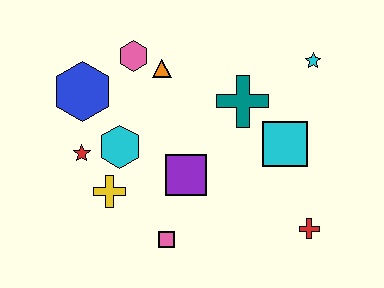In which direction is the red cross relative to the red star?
The red cross is to the right of the red star.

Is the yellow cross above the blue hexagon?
No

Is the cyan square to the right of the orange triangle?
Yes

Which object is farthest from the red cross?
The blue hexagon is farthest from the red cross.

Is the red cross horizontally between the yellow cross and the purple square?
No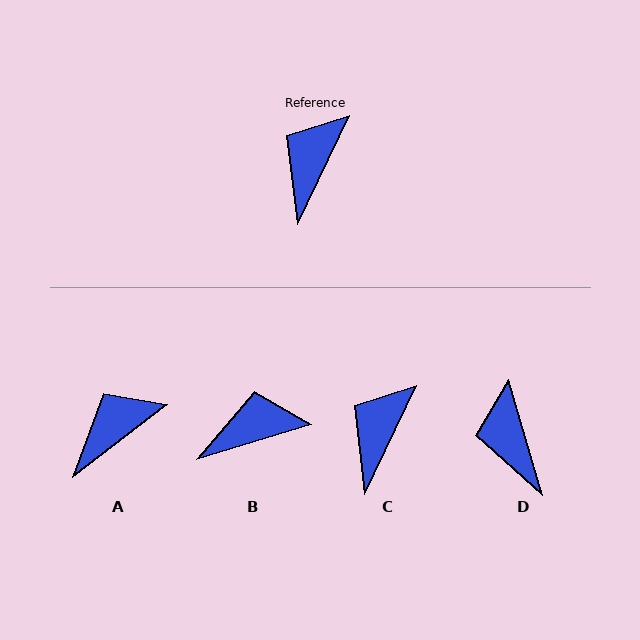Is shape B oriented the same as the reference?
No, it is off by about 47 degrees.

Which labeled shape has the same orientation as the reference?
C.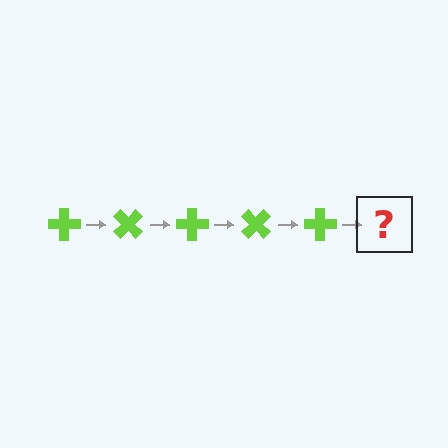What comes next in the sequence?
The next element should be a lime cross rotated 225 degrees.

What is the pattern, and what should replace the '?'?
The pattern is that the cross rotates 45 degrees each step. The '?' should be a lime cross rotated 225 degrees.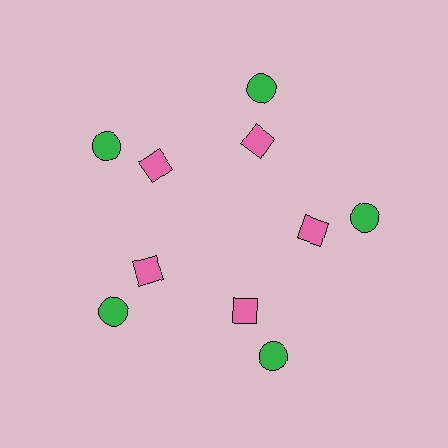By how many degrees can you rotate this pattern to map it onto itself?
The pattern maps onto itself every 72 degrees of rotation.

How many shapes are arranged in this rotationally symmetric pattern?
There are 10 shapes, arranged in 5 groups of 2.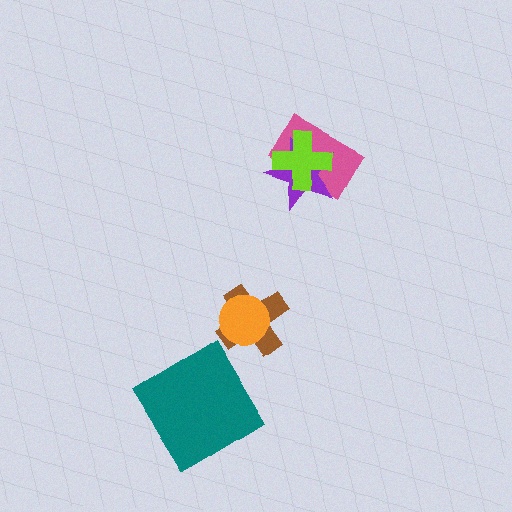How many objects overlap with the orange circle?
1 object overlaps with the orange circle.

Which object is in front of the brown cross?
The orange circle is in front of the brown cross.